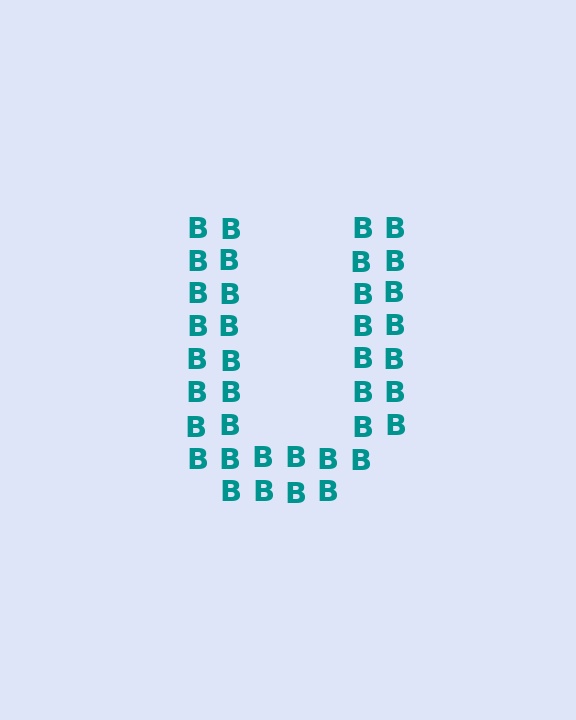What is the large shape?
The large shape is the letter U.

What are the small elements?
The small elements are letter B's.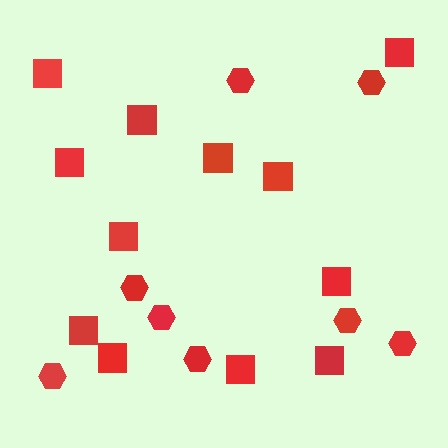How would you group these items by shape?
There are 2 groups: one group of hexagons (8) and one group of squares (12).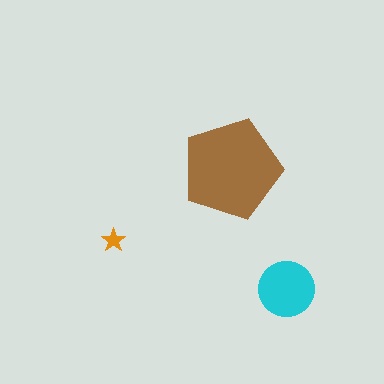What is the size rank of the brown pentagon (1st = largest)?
1st.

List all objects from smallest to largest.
The orange star, the cyan circle, the brown pentagon.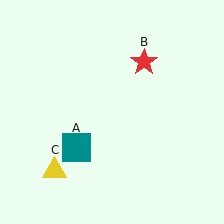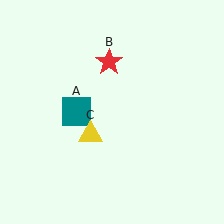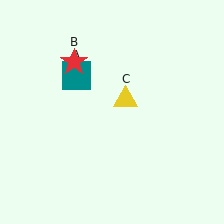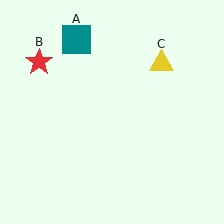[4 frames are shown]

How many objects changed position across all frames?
3 objects changed position: teal square (object A), red star (object B), yellow triangle (object C).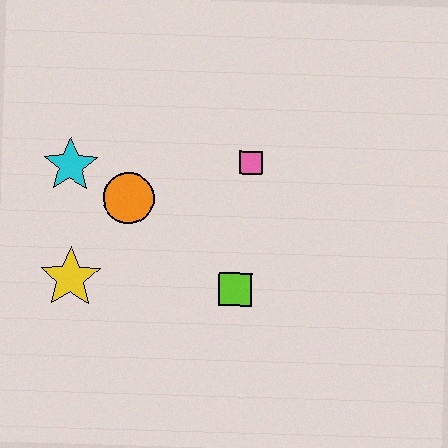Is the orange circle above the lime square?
Yes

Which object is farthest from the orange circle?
The lime square is farthest from the orange circle.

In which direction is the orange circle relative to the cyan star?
The orange circle is to the right of the cyan star.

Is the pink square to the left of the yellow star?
No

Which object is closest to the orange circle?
The cyan star is closest to the orange circle.